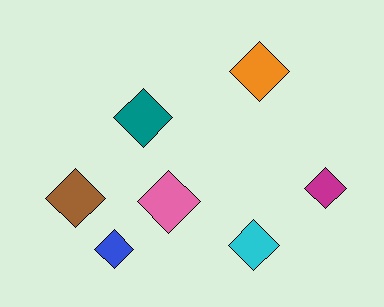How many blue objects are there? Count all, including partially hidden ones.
There is 1 blue object.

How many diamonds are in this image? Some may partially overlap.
There are 7 diamonds.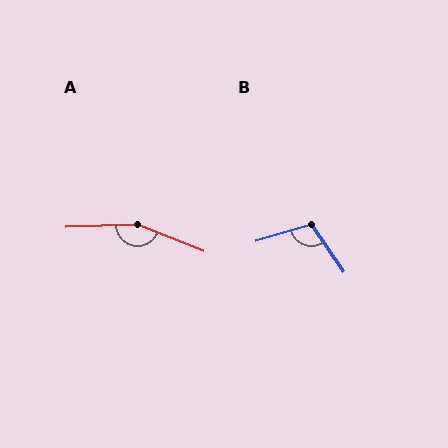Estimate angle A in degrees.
Approximately 156 degrees.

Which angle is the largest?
A, at approximately 156 degrees.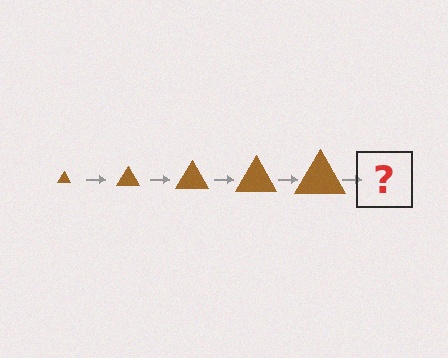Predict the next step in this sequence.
The next step is a brown triangle, larger than the previous one.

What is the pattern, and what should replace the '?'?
The pattern is that the triangle gets progressively larger each step. The '?' should be a brown triangle, larger than the previous one.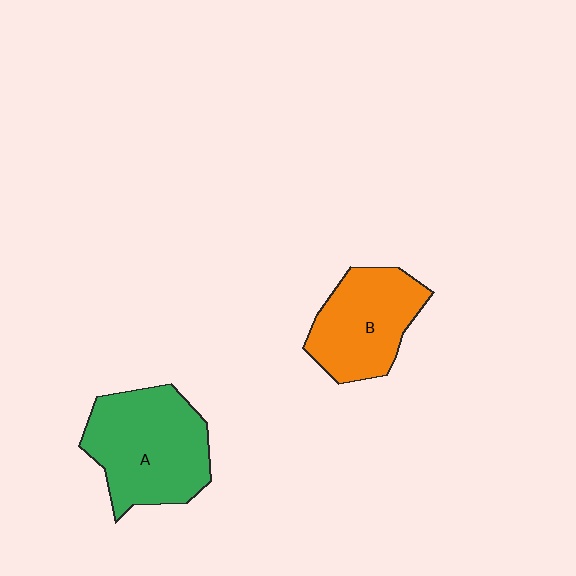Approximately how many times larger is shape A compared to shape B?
Approximately 1.3 times.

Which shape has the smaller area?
Shape B (orange).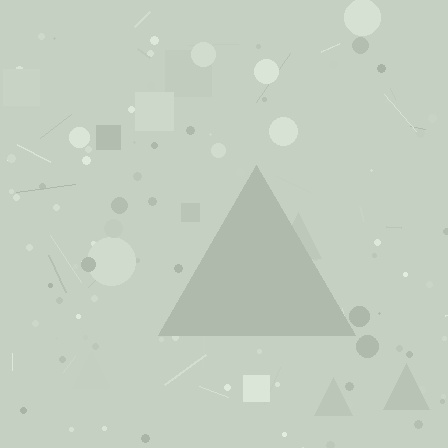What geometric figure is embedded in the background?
A triangle is embedded in the background.